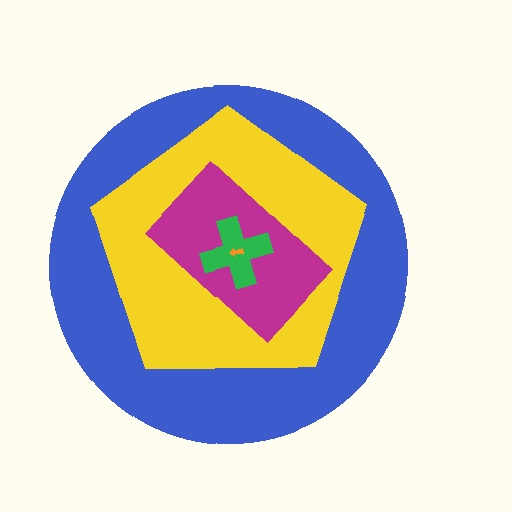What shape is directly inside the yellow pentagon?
The magenta rectangle.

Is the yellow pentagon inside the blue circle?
Yes.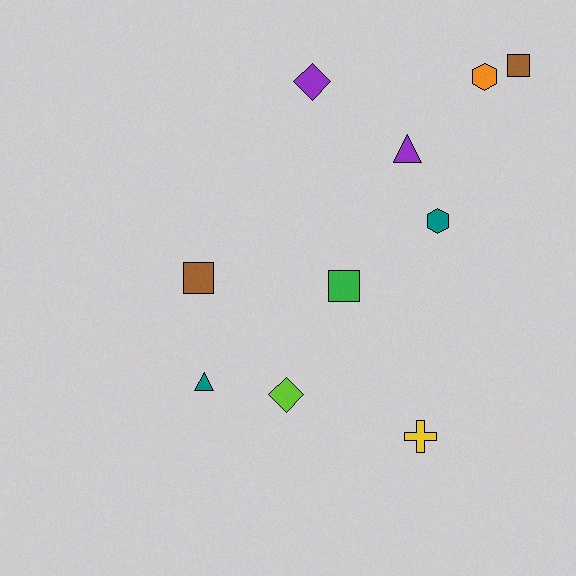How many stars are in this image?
There are no stars.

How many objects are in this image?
There are 10 objects.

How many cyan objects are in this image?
There are no cyan objects.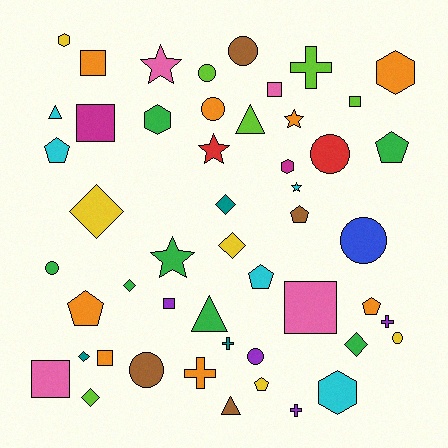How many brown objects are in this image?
There are 4 brown objects.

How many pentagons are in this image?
There are 7 pentagons.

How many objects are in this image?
There are 50 objects.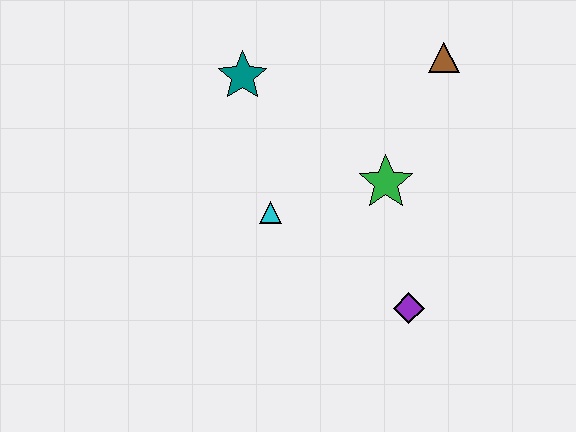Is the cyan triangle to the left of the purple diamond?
Yes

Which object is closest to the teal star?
The cyan triangle is closest to the teal star.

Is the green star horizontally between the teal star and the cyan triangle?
No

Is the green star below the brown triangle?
Yes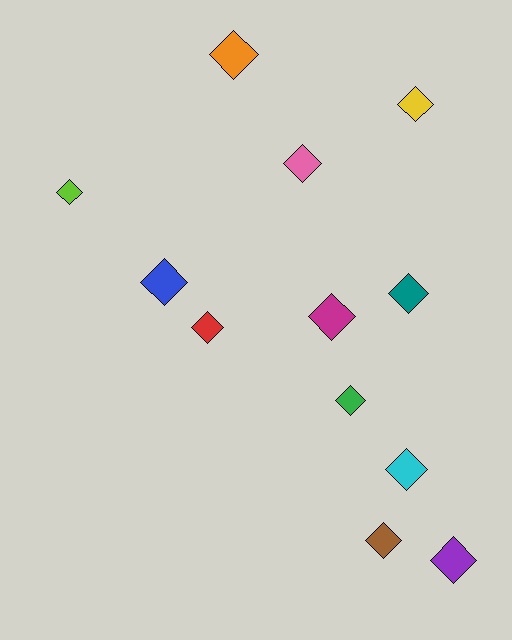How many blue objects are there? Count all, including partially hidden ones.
There is 1 blue object.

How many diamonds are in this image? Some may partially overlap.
There are 12 diamonds.